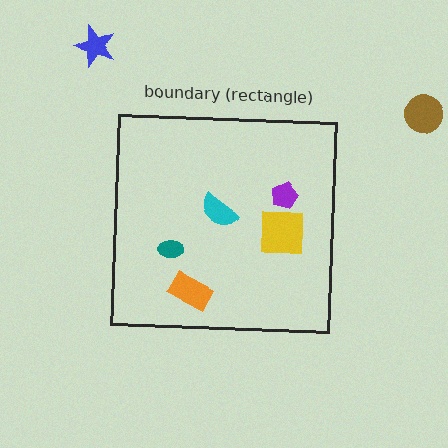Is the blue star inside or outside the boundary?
Outside.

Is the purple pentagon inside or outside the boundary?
Inside.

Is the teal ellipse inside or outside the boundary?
Inside.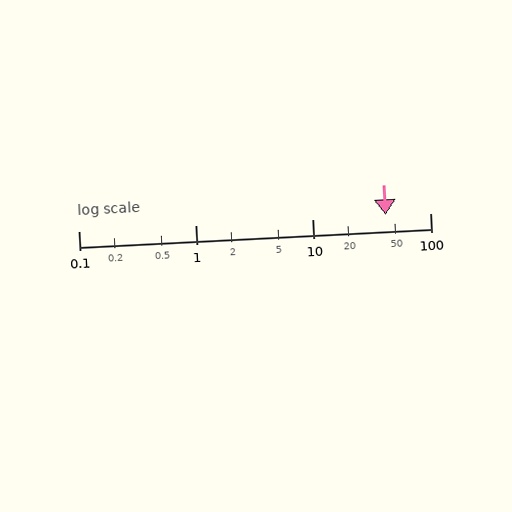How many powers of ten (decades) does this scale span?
The scale spans 3 decades, from 0.1 to 100.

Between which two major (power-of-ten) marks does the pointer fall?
The pointer is between 10 and 100.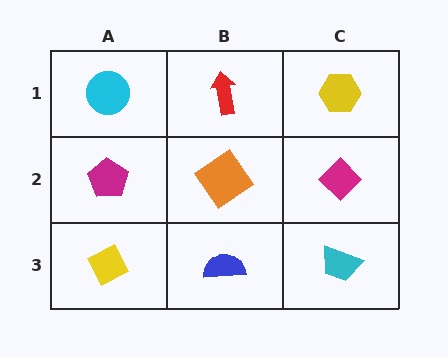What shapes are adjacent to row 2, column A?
A cyan circle (row 1, column A), a yellow diamond (row 3, column A), an orange diamond (row 2, column B).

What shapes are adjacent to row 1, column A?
A magenta pentagon (row 2, column A), a red arrow (row 1, column B).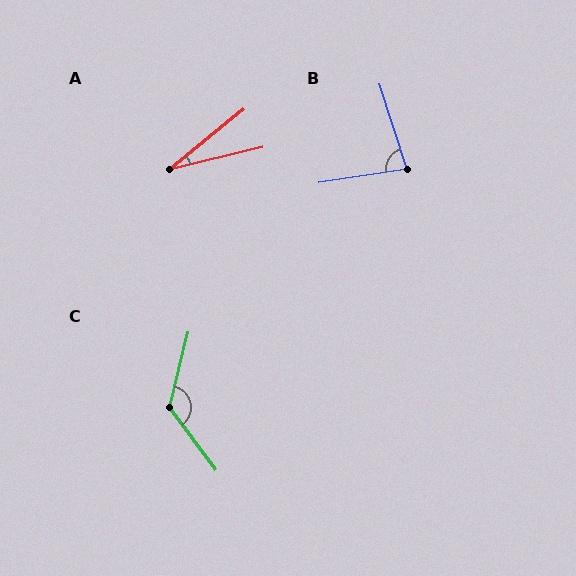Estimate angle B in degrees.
Approximately 81 degrees.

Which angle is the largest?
C, at approximately 130 degrees.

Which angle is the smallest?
A, at approximately 25 degrees.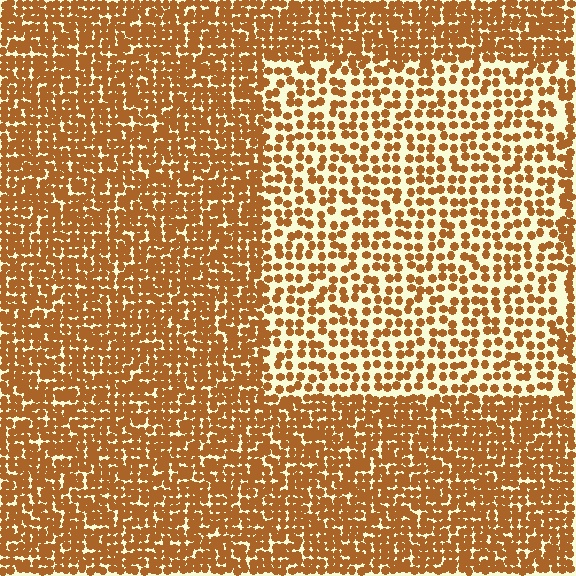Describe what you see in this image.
The image contains small brown elements arranged at two different densities. A rectangle-shaped region is visible where the elements are less densely packed than the surrounding area.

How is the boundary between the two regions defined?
The boundary is defined by a change in element density (approximately 2.0x ratio). All elements are the same color, size, and shape.